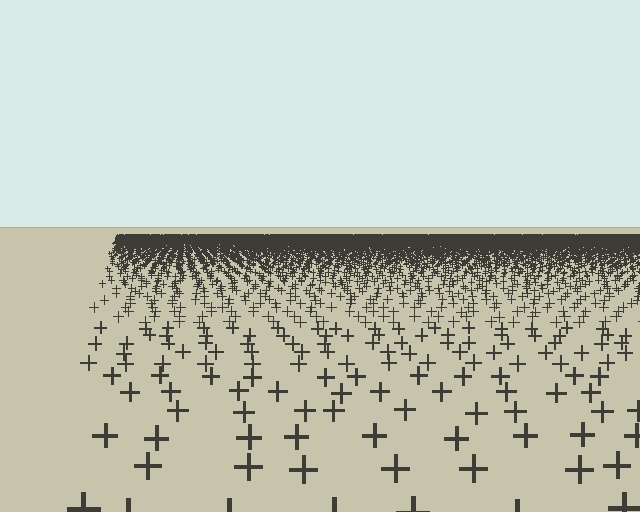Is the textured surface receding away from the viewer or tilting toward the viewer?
The surface is receding away from the viewer. Texture elements get smaller and denser toward the top.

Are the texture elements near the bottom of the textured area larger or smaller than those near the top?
Larger. Near the bottom, elements are closer to the viewer and appear at a bigger on-screen size.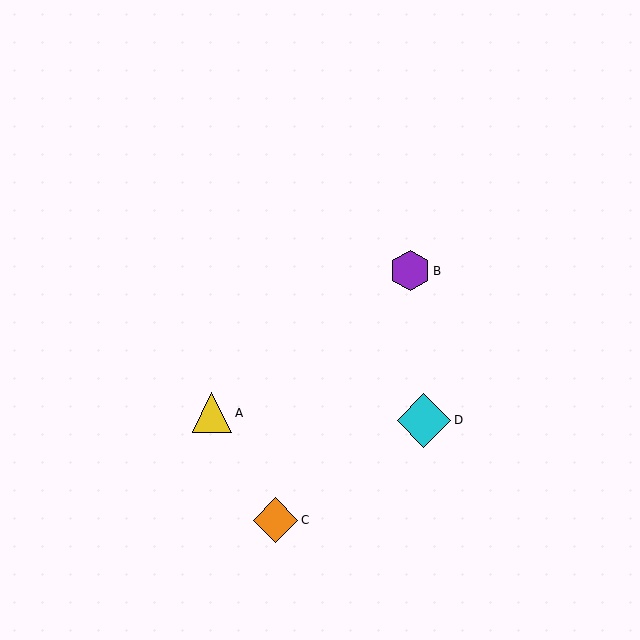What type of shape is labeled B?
Shape B is a purple hexagon.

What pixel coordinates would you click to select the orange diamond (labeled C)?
Click at (276, 520) to select the orange diamond C.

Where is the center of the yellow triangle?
The center of the yellow triangle is at (212, 413).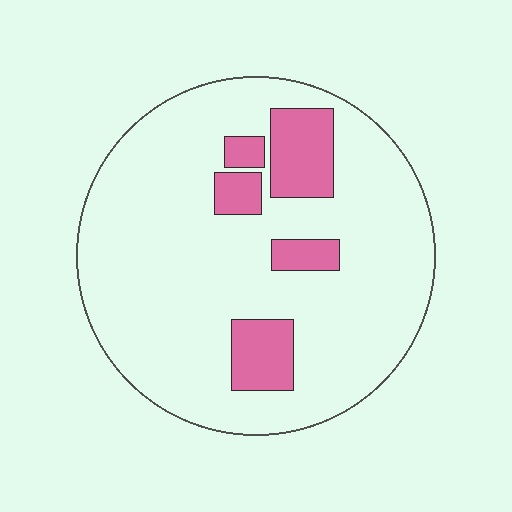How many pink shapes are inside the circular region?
5.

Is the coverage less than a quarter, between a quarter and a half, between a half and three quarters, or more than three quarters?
Less than a quarter.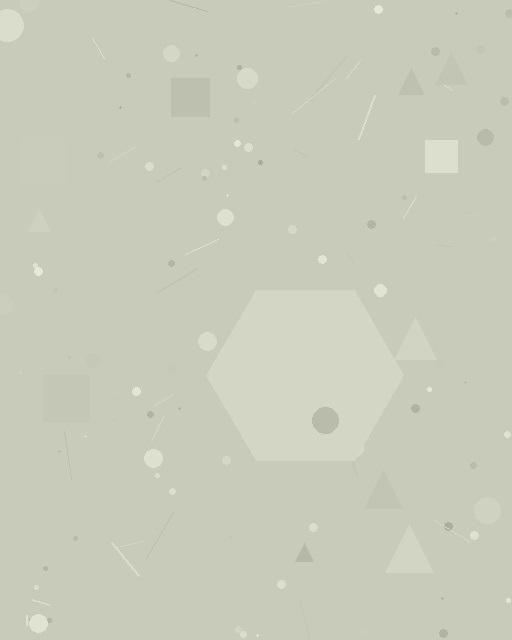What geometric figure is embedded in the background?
A hexagon is embedded in the background.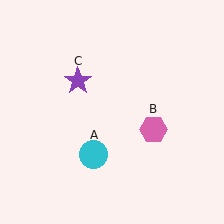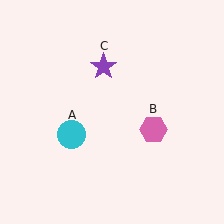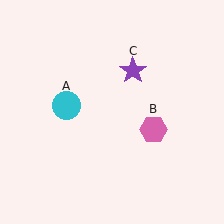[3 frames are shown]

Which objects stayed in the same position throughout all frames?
Pink hexagon (object B) remained stationary.